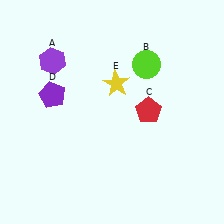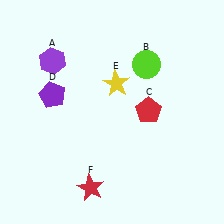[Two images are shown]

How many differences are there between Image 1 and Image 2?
There is 1 difference between the two images.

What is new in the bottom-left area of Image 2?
A red star (F) was added in the bottom-left area of Image 2.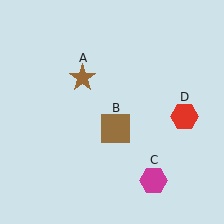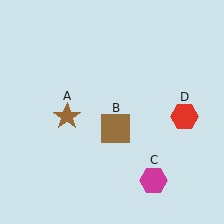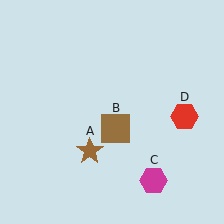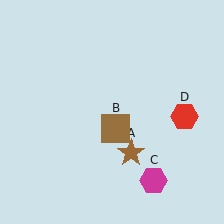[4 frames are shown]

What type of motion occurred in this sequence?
The brown star (object A) rotated counterclockwise around the center of the scene.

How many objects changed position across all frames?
1 object changed position: brown star (object A).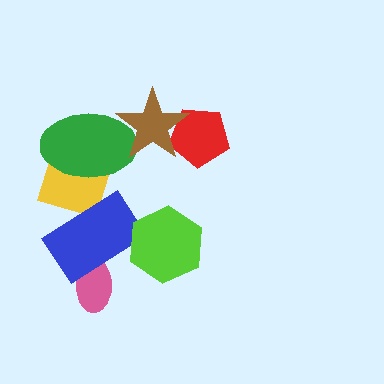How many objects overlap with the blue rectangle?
3 objects overlap with the blue rectangle.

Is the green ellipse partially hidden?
Yes, it is partially covered by another shape.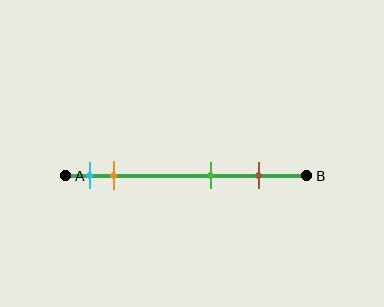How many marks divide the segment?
There are 4 marks dividing the segment.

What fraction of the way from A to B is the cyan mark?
The cyan mark is approximately 10% (0.1) of the way from A to B.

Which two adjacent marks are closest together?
The cyan and orange marks are the closest adjacent pair.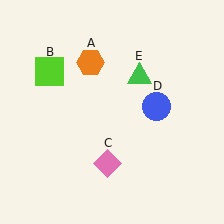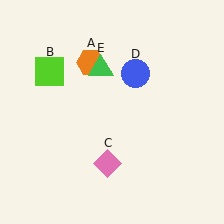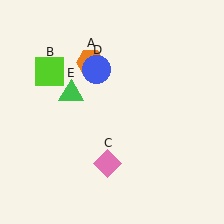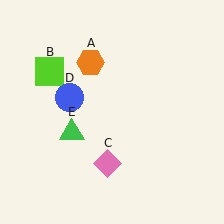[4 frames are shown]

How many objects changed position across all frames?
2 objects changed position: blue circle (object D), green triangle (object E).